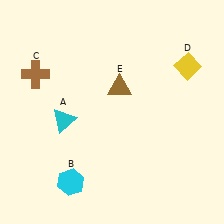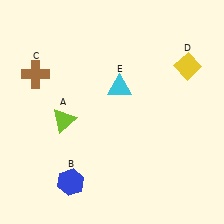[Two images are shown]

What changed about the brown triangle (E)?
In Image 1, E is brown. In Image 2, it changed to cyan.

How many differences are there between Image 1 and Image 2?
There are 3 differences between the two images.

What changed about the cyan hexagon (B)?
In Image 1, B is cyan. In Image 2, it changed to blue.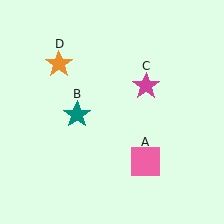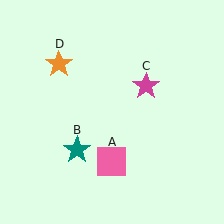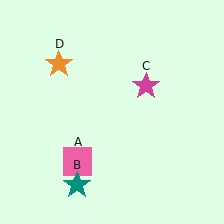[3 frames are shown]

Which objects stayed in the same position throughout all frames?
Magenta star (object C) and orange star (object D) remained stationary.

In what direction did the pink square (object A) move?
The pink square (object A) moved left.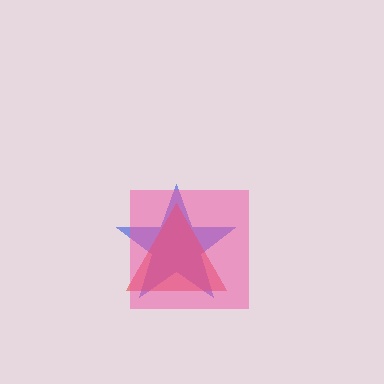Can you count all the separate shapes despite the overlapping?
Yes, there are 3 separate shapes.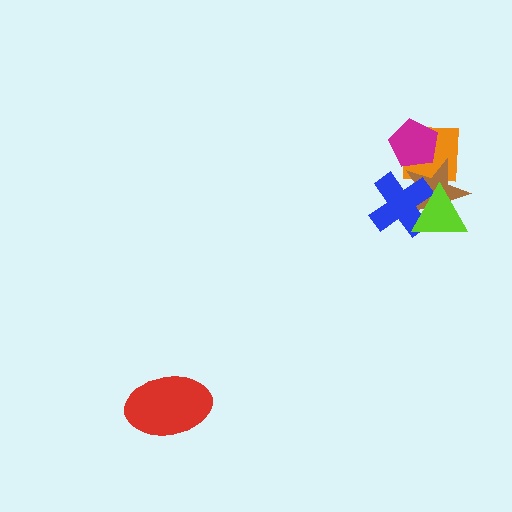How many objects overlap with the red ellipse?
0 objects overlap with the red ellipse.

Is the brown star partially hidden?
Yes, it is partially covered by another shape.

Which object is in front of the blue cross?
The lime triangle is in front of the blue cross.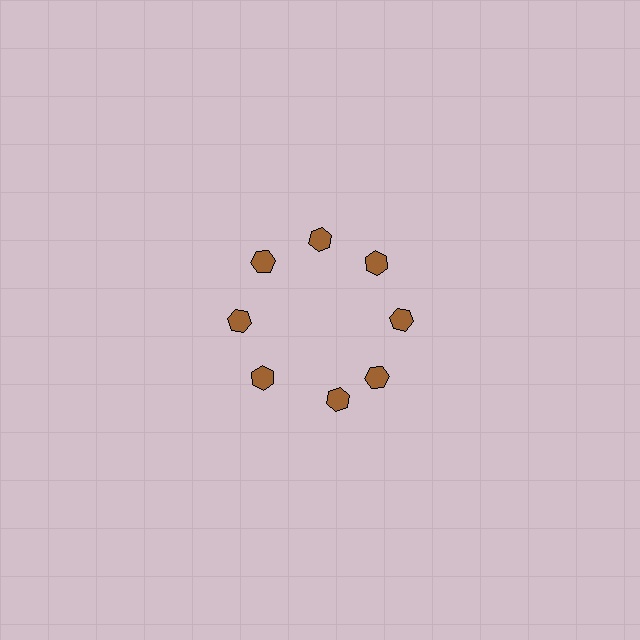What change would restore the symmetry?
The symmetry would be restored by rotating it back into even spacing with its neighbors so that all 8 hexagons sit at equal angles and equal distance from the center.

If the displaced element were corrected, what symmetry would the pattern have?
It would have 8-fold rotational symmetry — the pattern would map onto itself every 45 degrees.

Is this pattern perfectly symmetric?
No. The 8 brown hexagons are arranged in a ring, but one element near the 6 o'clock position is rotated out of alignment along the ring, breaking the 8-fold rotational symmetry.